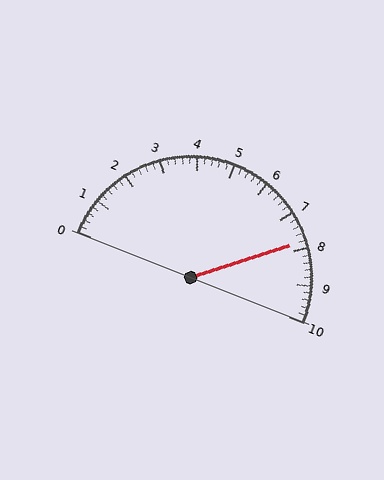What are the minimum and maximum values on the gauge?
The gauge ranges from 0 to 10.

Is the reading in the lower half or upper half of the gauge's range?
The reading is in the upper half of the range (0 to 10).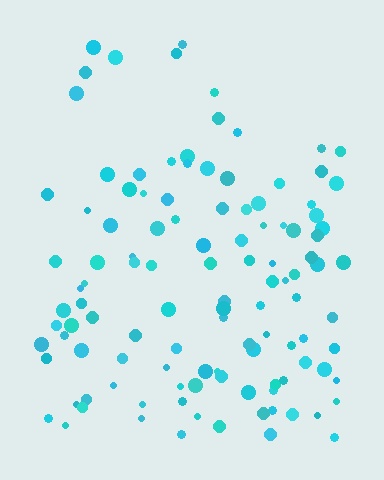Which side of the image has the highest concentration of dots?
The bottom.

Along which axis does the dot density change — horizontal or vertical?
Vertical.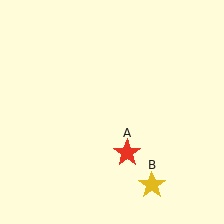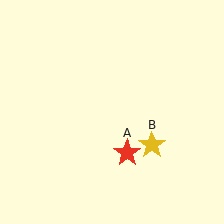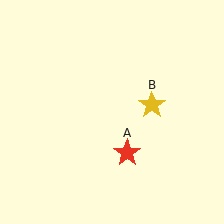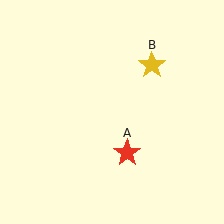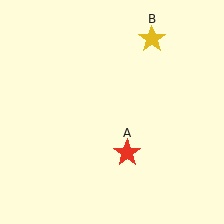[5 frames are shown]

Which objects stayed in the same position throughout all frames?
Red star (object A) remained stationary.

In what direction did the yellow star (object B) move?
The yellow star (object B) moved up.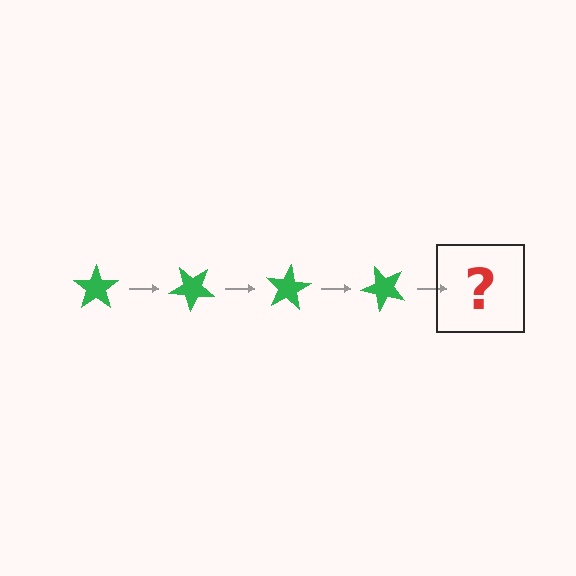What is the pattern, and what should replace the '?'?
The pattern is that the star rotates 40 degrees each step. The '?' should be a green star rotated 160 degrees.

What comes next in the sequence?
The next element should be a green star rotated 160 degrees.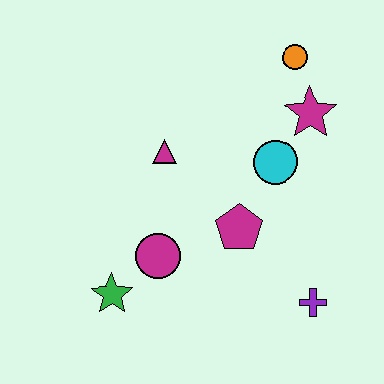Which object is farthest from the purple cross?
The orange circle is farthest from the purple cross.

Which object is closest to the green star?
The magenta circle is closest to the green star.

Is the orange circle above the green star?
Yes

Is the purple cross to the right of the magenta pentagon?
Yes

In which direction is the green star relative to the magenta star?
The green star is to the left of the magenta star.